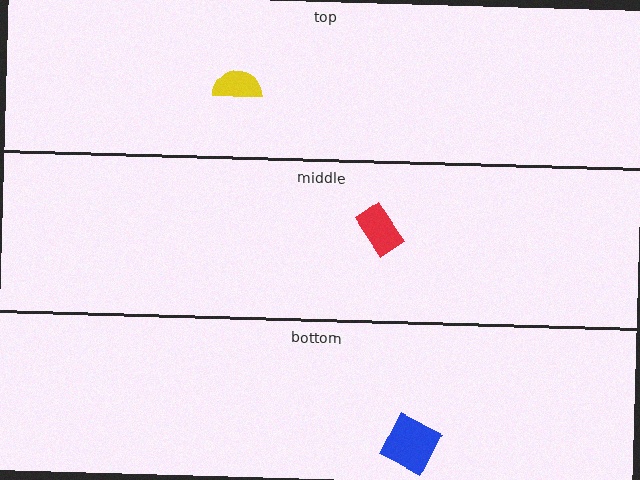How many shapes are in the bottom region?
1.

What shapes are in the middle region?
The red rectangle.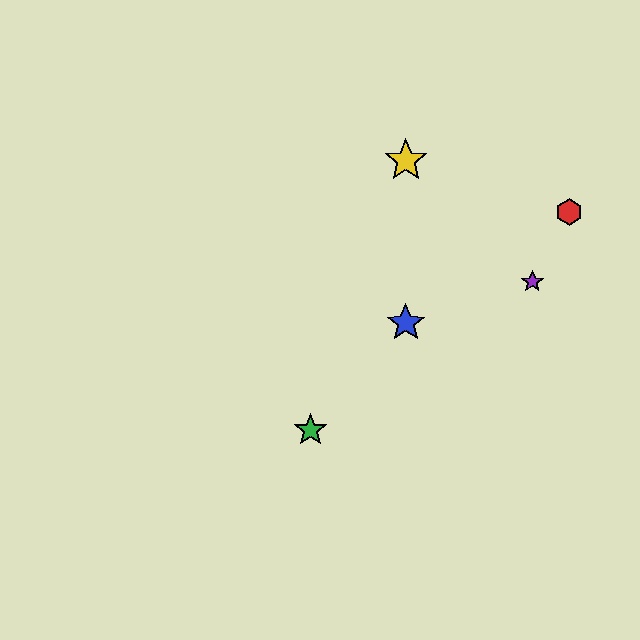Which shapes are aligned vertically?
The blue star, the yellow star are aligned vertically.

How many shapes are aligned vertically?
2 shapes (the blue star, the yellow star) are aligned vertically.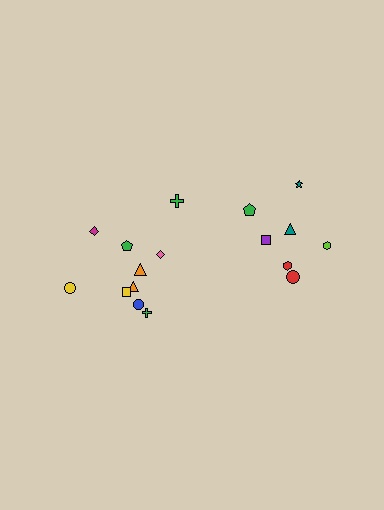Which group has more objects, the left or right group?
The left group.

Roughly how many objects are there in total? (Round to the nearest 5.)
Roughly 15 objects in total.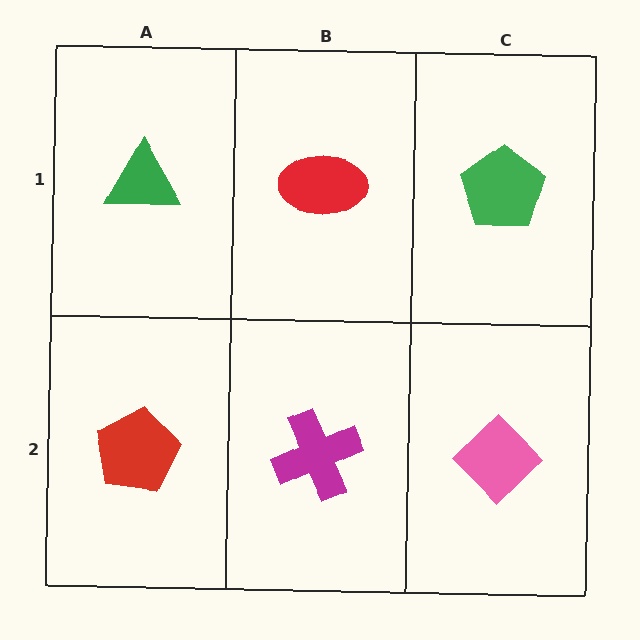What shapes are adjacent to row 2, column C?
A green pentagon (row 1, column C), a magenta cross (row 2, column B).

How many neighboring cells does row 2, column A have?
2.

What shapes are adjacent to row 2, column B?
A red ellipse (row 1, column B), a red pentagon (row 2, column A), a pink diamond (row 2, column C).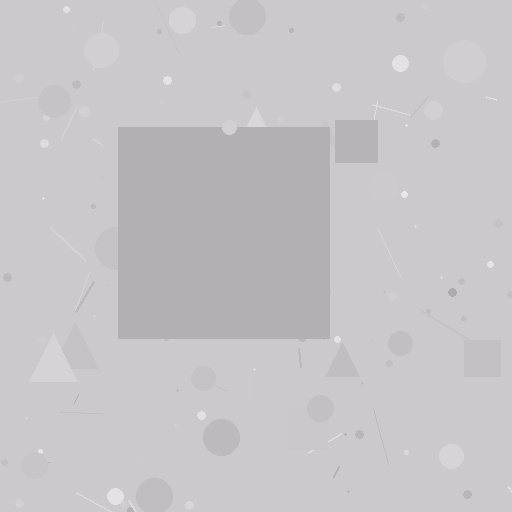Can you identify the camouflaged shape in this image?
The camouflaged shape is a square.